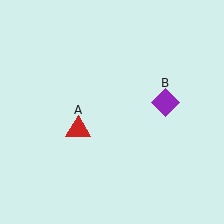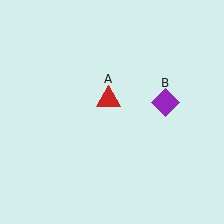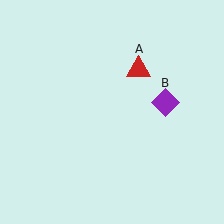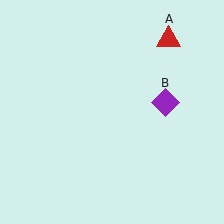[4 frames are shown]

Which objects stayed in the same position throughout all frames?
Purple diamond (object B) remained stationary.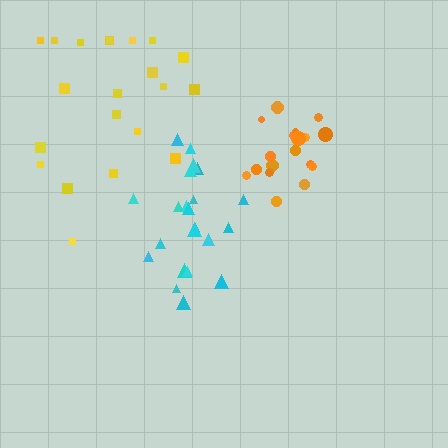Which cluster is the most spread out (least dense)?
Yellow.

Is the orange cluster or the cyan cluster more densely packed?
Orange.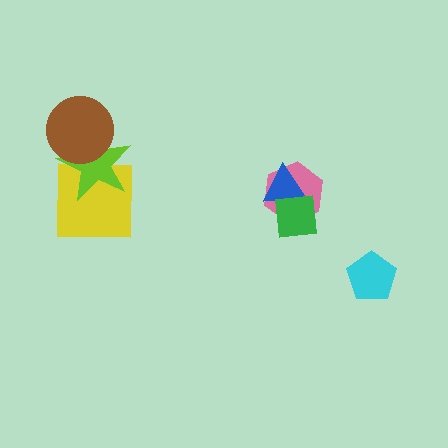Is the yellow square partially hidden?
Yes, it is partially covered by another shape.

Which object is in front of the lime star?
The brown circle is in front of the lime star.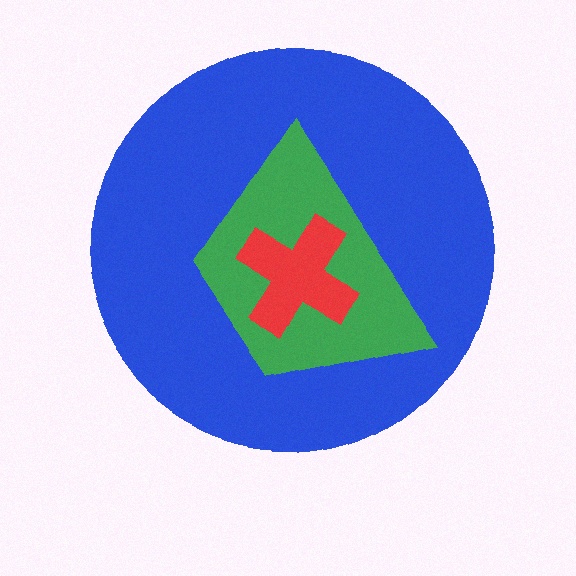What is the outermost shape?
The blue circle.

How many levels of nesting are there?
3.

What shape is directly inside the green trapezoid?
The red cross.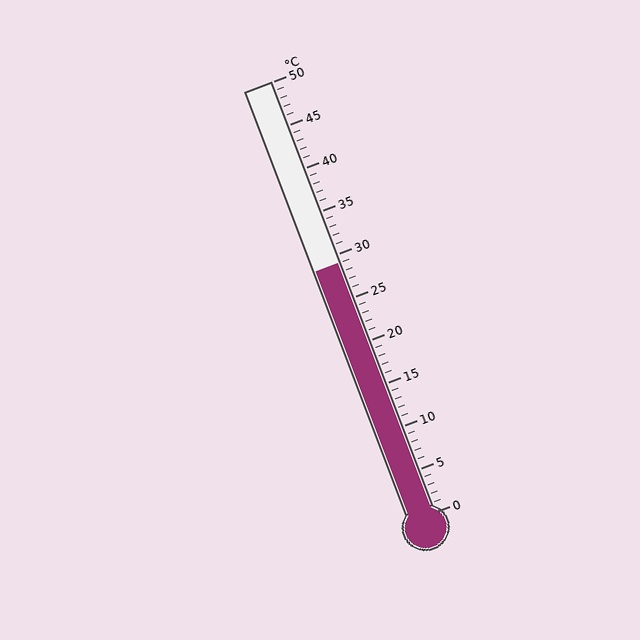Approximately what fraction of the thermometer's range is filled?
The thermometer is filled to approximately 60% of its range.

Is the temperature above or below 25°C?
The temperature is above 25°C.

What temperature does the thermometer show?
The thermometer shows approximately 29°C.